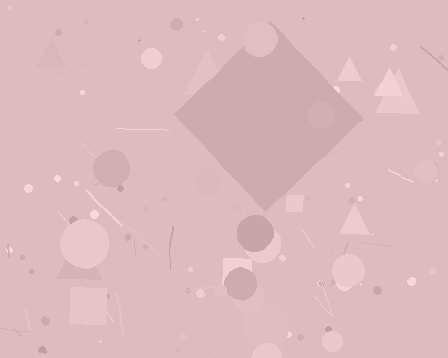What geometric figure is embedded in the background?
A diamond is embedded in the background.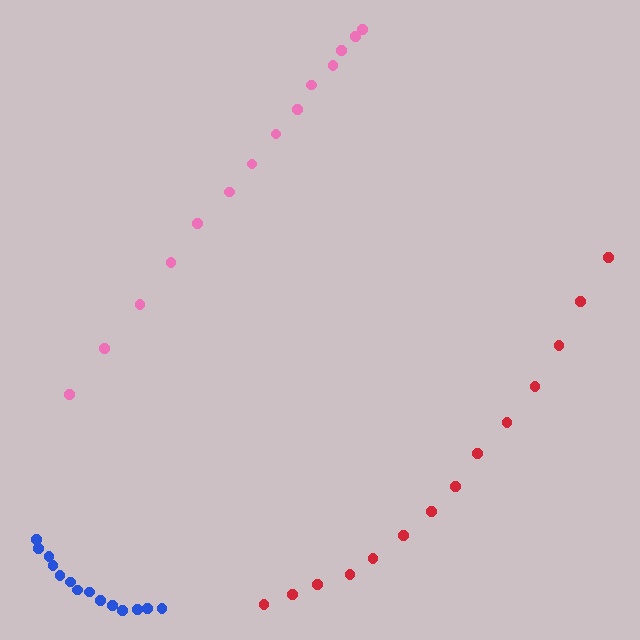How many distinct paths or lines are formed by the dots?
There are 3 distinct paths.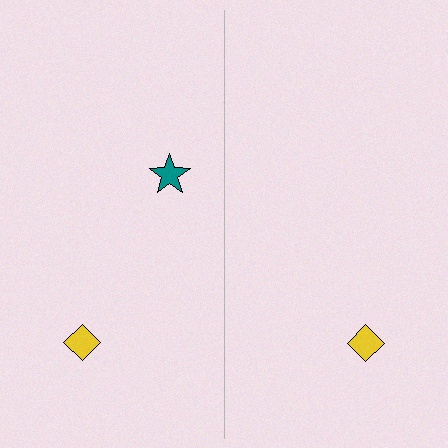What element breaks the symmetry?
A teal star is missing from the right side.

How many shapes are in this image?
There are 3 shapes in this image.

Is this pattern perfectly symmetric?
No, the pattern is not perfectly symmetric. A teal star is missing from the right side.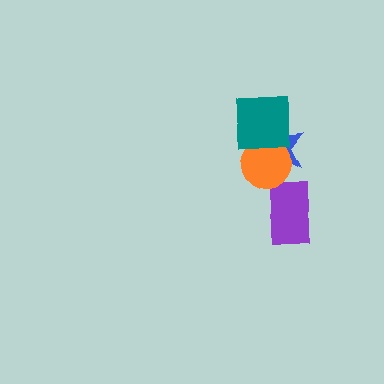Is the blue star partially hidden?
Yes, it is partially covered by another shape.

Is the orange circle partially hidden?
Yes, it is partially covered by another shape.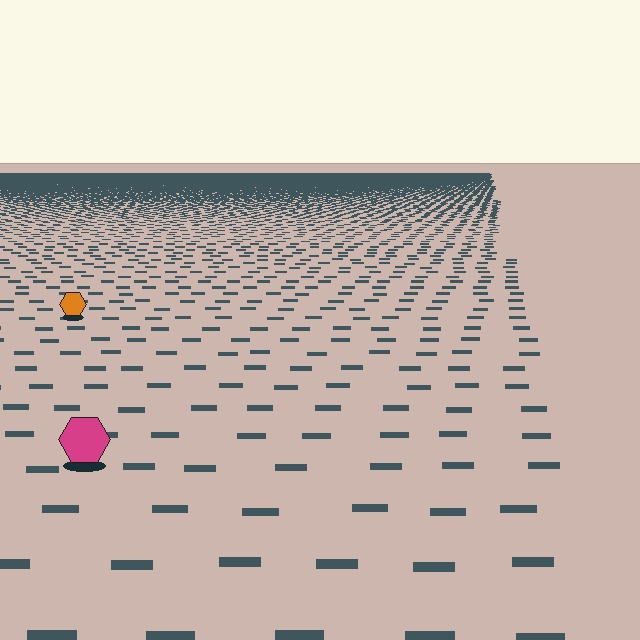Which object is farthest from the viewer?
The orange hexagon is farthest from the viewer. It appears smaller and the ground texture around it is denser.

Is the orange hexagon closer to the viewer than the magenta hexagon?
No. The magenta hexagon is closer — you can tell from the texture gradient: the ground texture is coarser near it.